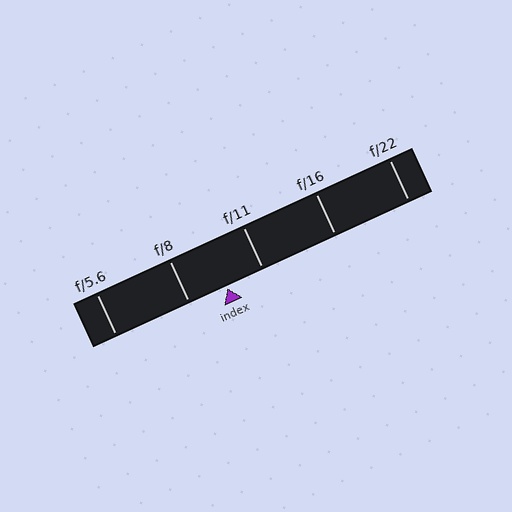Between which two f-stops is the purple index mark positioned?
The index mark is between f/8 and f/11.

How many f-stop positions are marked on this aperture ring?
There are 5 f-stop positions marked.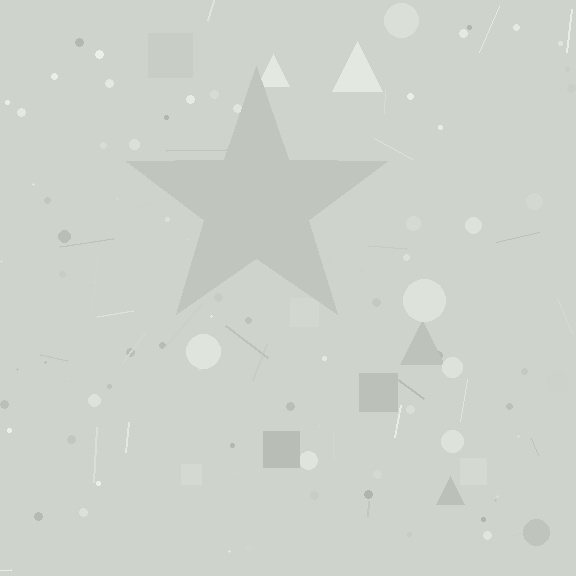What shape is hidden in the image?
A star is hidden in the image.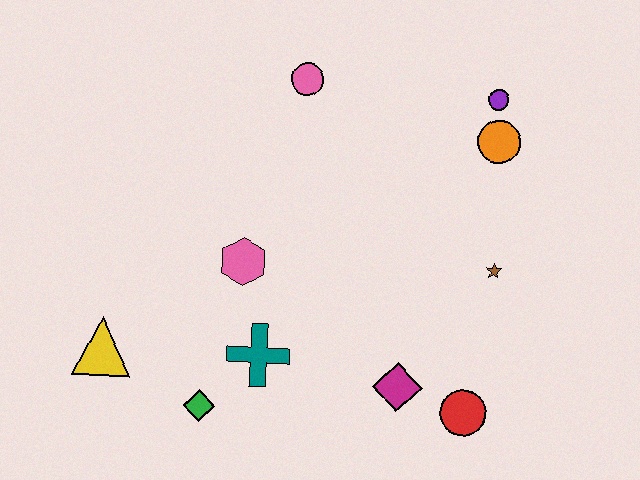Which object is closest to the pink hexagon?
The teal cross is closest to the pink hexagon.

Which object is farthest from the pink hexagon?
The purple circle is farthest from the pink hexagon.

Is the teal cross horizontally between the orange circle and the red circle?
No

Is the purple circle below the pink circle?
Yes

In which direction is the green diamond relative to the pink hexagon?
The green diamond is below the pink hexagon.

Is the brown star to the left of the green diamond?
No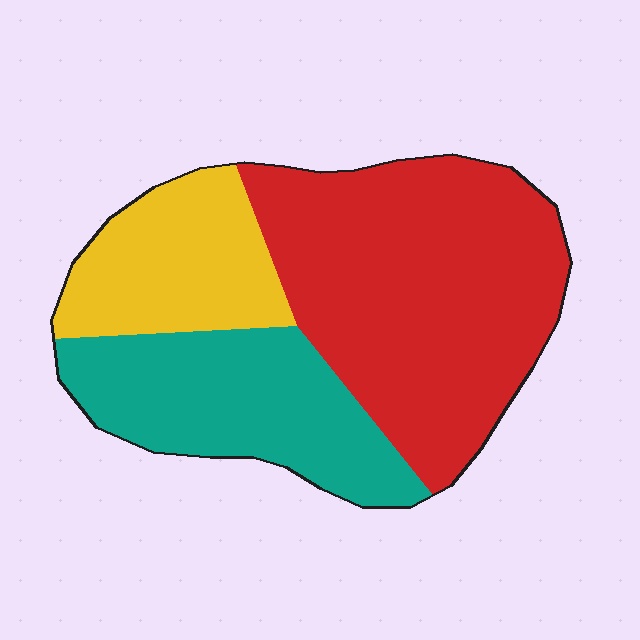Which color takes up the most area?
Red, at roughly 50%.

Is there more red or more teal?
Red.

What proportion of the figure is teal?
Teal takes up about one quarter (1/4) of the figure.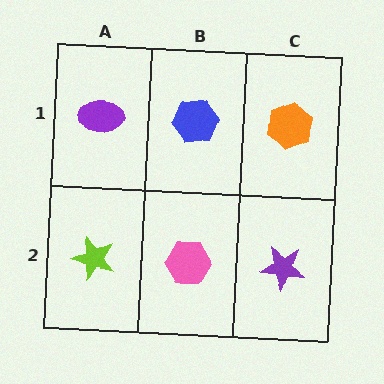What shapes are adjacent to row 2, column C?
An orange hexagon (row 1, column C), a pink hexagon (row 2, column B).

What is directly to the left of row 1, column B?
A purple ellipse.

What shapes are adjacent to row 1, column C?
A purple star (row 2, column C), a blue hexagon (row 1, column B).